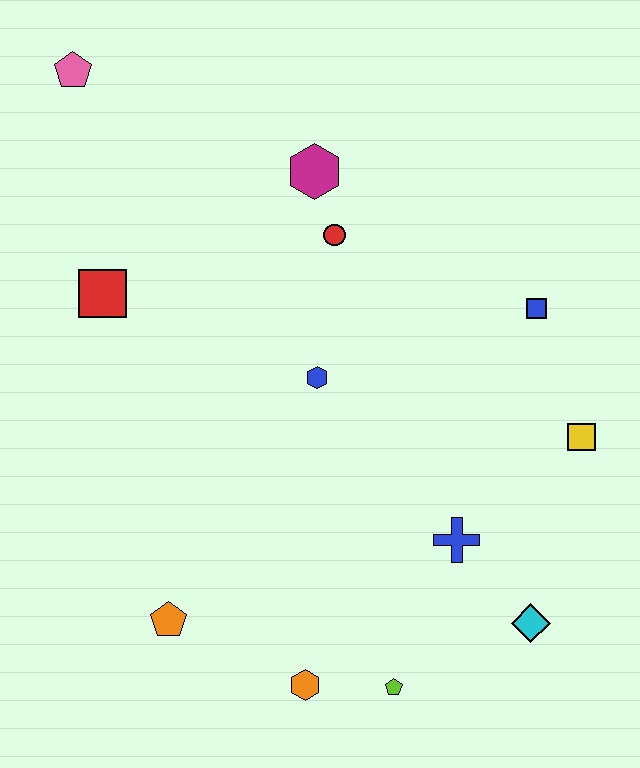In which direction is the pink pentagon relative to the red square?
The pink pentagon is above the red square.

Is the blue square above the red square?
No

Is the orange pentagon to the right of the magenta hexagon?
No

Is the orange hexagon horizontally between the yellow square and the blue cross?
No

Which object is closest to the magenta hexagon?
The red circle is closest to the magenta hexagon.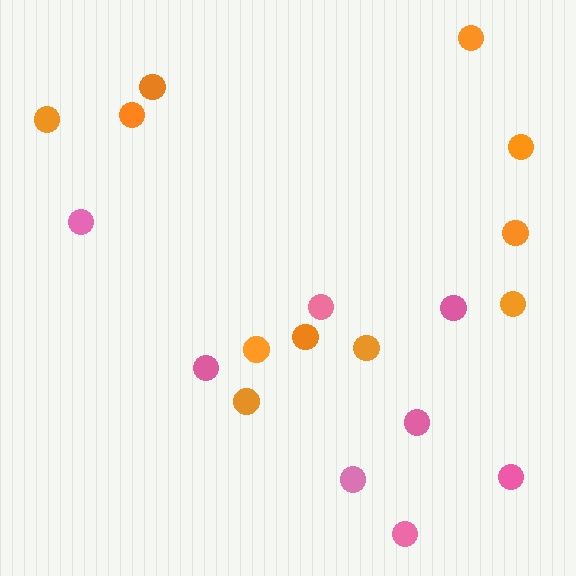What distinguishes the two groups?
There are 2 groups: one group of pink circles (8) and one group of orange circles (11).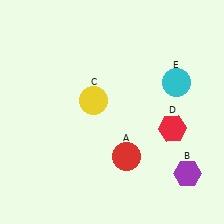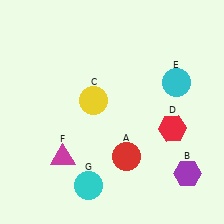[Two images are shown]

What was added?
A magenta triangle (F), a cyan circle (G) were added in Image 2.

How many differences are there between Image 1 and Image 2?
There are 2 differences between the two images.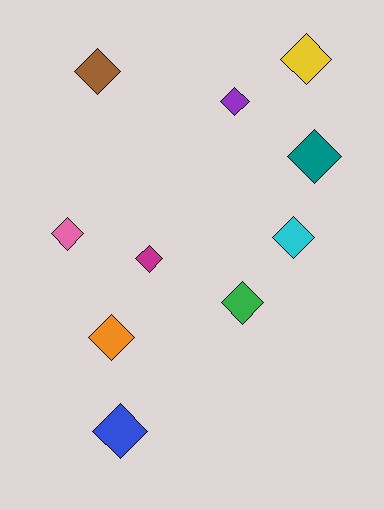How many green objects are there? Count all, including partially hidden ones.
There is 1 green object.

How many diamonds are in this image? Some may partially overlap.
There are 10 diamonds.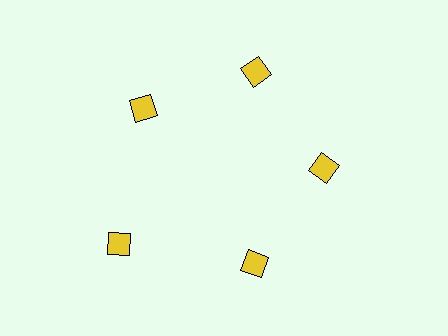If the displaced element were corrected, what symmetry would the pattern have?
It would have 5-fold rotational symmetry — the pattern would map onto itself every 72 degrees.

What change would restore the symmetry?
The symmetry would be restored by moving it inward, back onto the ring so that all 5 diamonds sit at equal angles and equal distance from the center.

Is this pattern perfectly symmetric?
No. The 5 yellow diamonds are arranged in a ring, but one element near the 8 o'clock position is pushed outward from the center, breaking the 5-fold rotational symmetry.